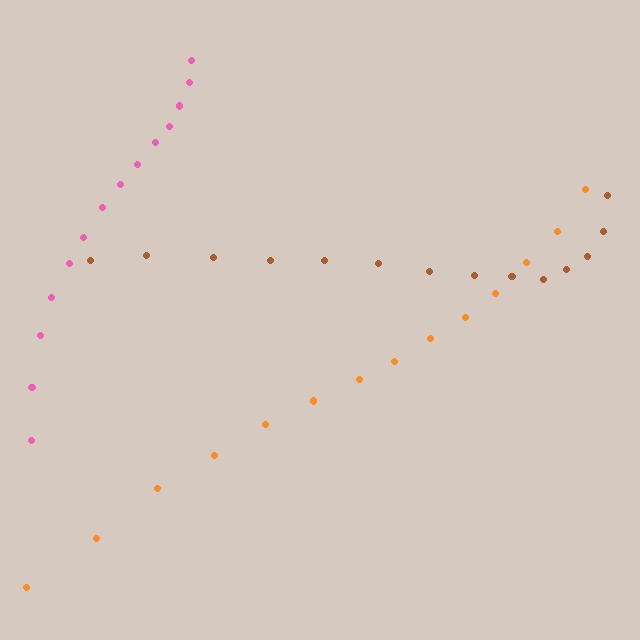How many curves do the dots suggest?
There are 3 distinct paths.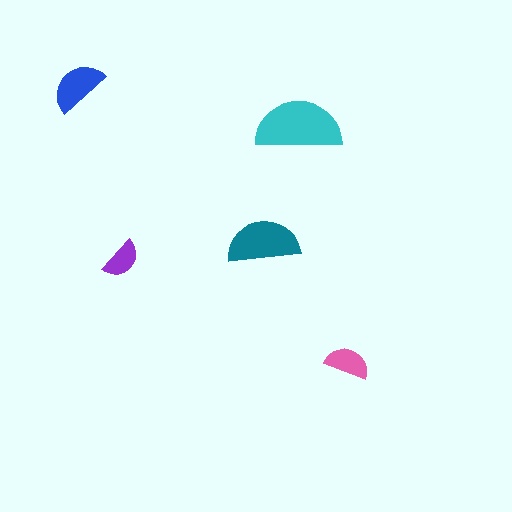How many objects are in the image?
There are 5 objects in the image.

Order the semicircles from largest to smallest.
the cyan one, the teal one, the blue one, the pink one, the purple one.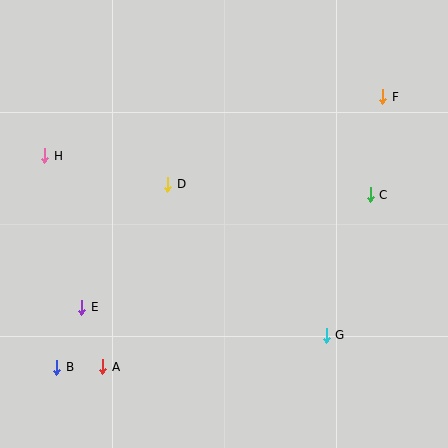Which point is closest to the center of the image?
Point D at (168, 184) is closest to the center.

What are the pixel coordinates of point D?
Point D is at (168, 184).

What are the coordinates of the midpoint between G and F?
The midpoint between G and F is at (354, 216).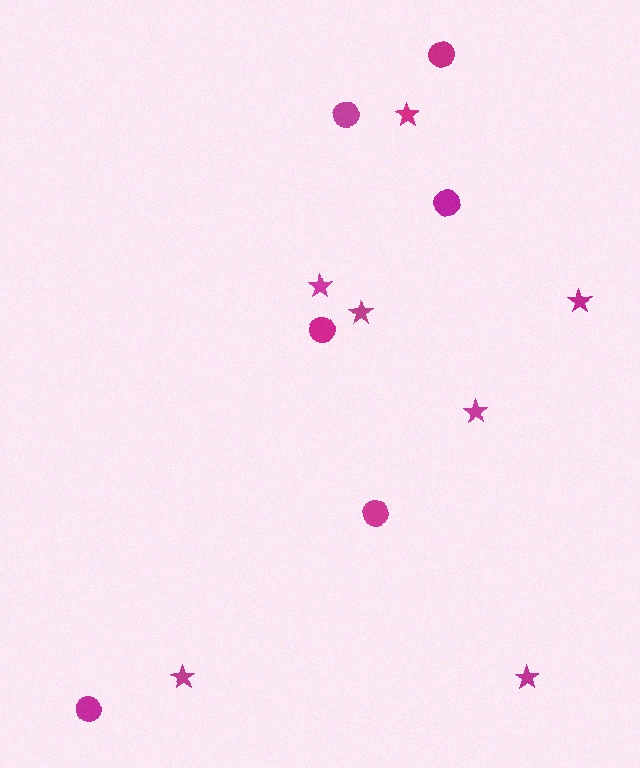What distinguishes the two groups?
There are 2 groups: one group of circles (6) and one group of stars (7).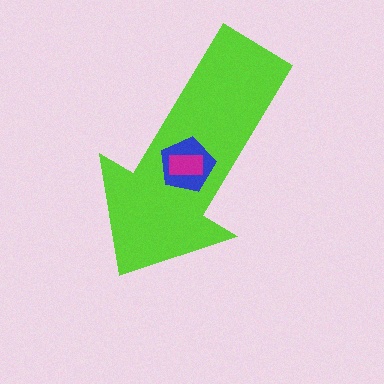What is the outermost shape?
The lime arrow.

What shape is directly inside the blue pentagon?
The magenta rectangle.